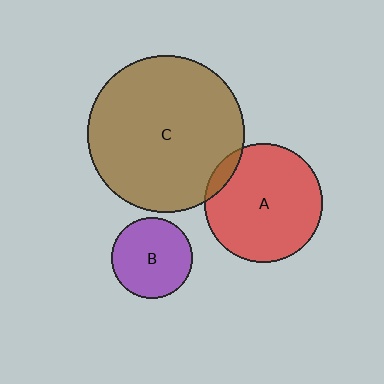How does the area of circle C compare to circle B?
Approximately 3.8 times.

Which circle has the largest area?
Circle C (brown).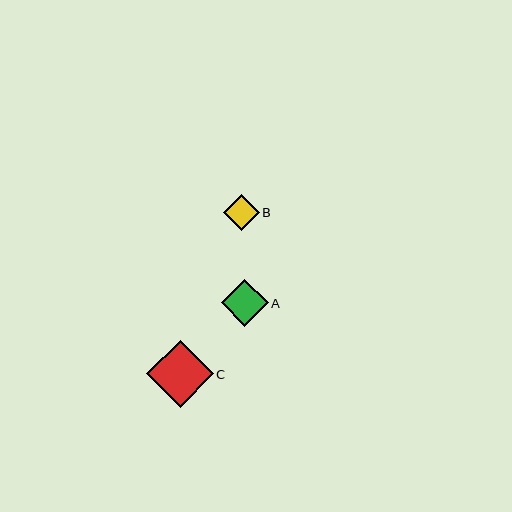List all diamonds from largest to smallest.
From largest to smallest: C, A, B.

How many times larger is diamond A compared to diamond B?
Diamond A is approximately 1.3 times the size of diamond B.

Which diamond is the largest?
Diamond C is the largest with a size of approximately 66 pixels.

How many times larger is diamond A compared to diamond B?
Diamond A is approximately 1.3 times the size of diamond B.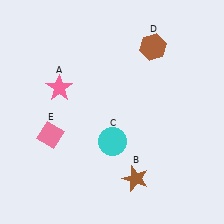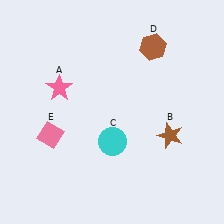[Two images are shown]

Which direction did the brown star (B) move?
The brown star (B) moved up.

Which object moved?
The brown star (B) moved up.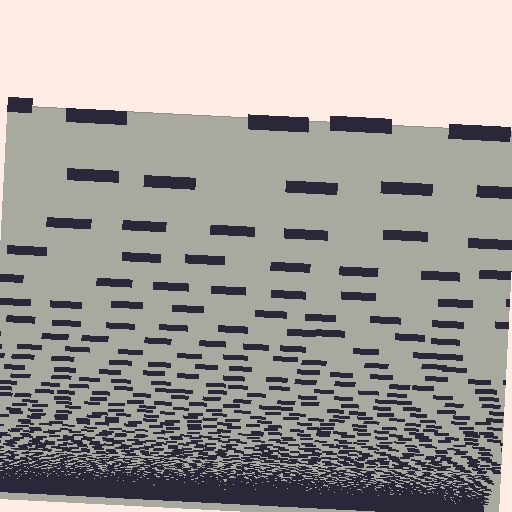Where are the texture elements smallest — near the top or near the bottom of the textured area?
Near the bottom.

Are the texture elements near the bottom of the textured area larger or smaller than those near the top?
Smaller. The gradient is inverted — elements near the bottom are smaller and denser.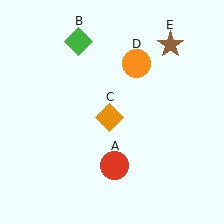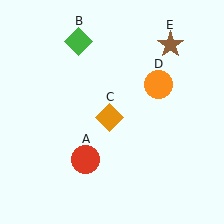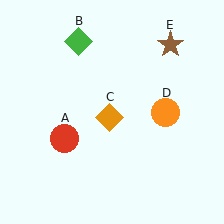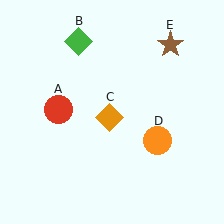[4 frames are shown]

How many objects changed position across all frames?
2 objects changed position: red circle (object A), orange circle (object D).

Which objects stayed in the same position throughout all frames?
Green diamond (object B) and orange diamond (object C) and brown star (object E) remained stationary.